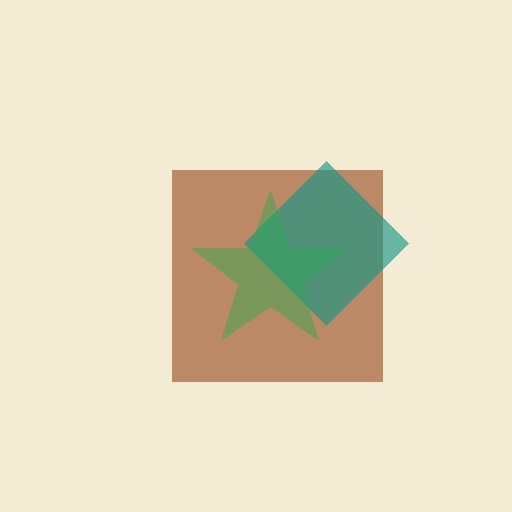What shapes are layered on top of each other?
The layered shapes are: a brown square, a teal diamond, a green star.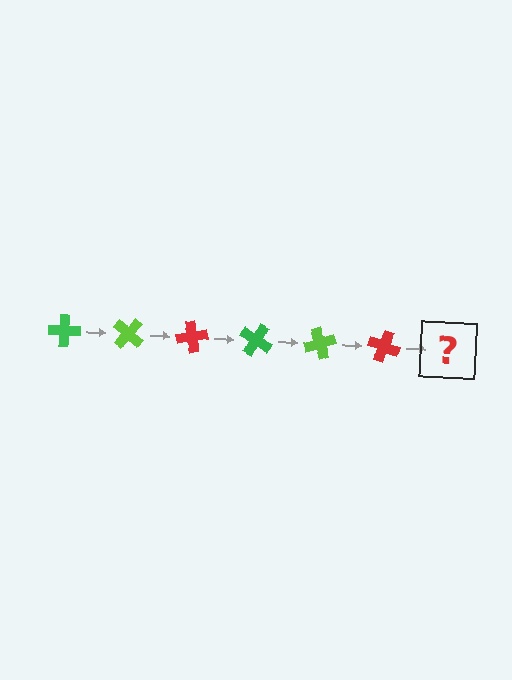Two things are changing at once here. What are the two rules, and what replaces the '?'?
The two rules are that it rotates 40 degrees each step and the color cycles through green, lime, and red. The '?' should be a green cross, rotated 240 degrees from the start.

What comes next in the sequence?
The next element should be a green cross, rotated 240 degrees from the start.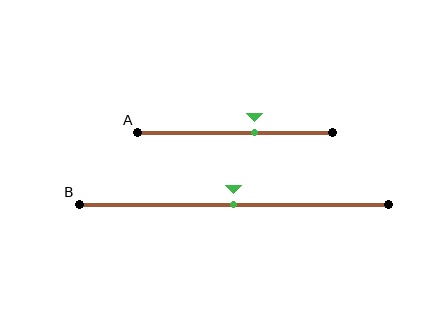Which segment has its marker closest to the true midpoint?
Segment B has its marker closest to the true midpoint.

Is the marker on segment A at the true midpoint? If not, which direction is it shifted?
No, the marker on segment A is shifted to the right by about 10% of the segment length.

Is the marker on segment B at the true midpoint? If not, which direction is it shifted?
Yes, the marker on segment B is at the true midpoint.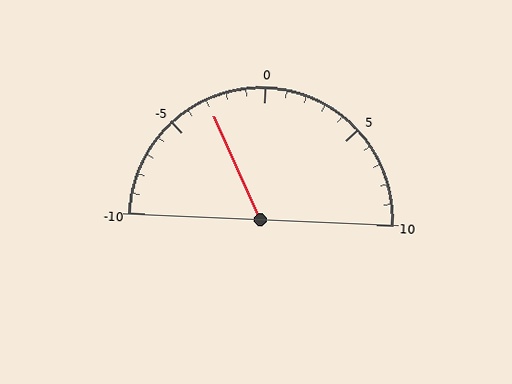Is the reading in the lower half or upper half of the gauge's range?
The reading is in the lower half of the range (-10 to 10).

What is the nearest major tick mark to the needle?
The nearest major tick mark is -5.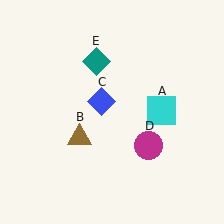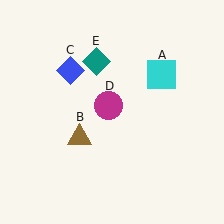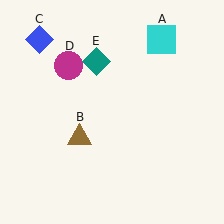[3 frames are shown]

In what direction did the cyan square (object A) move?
The cyan square (object A) moved up.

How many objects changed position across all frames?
3 objects changed position: cyan square (object A), blue diamond (object C), magenta circle (object D).